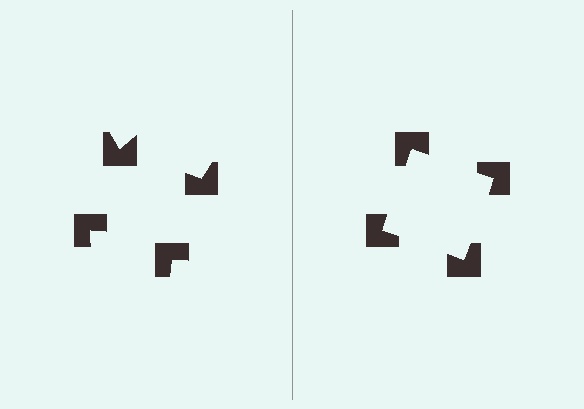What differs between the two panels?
The notched squares are positioned identically on both sides; only the wedge orientations differ. On the right they align to a square; on the left they are misaligned.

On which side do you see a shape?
An illusory square appears on the right side. On the left side the wedge cuts are rotated, so no coherent shape forms.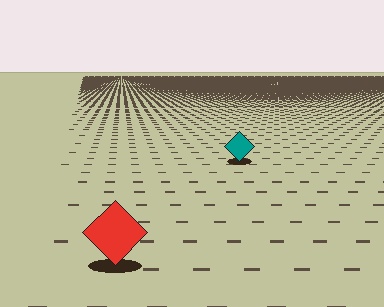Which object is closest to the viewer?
The red diamond is closest. The texture marks near it are larger and more spread out.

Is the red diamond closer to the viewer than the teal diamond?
Yes. The red diamond is closer — you can tell from the texture gradient: the ground texture is coarser near it.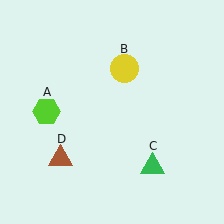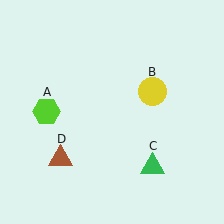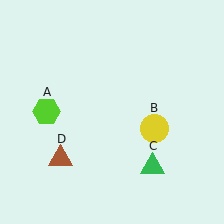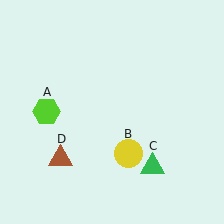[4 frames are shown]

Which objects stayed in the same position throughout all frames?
Lime hexagon (object A) and green triangle (object C) and brown triangle (object D) remained stationary.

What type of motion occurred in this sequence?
The yellow circle (object B) rotated clockwise around the center of the scene.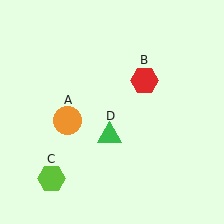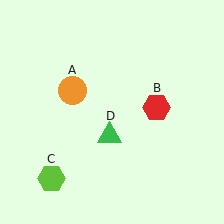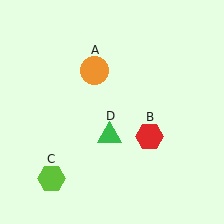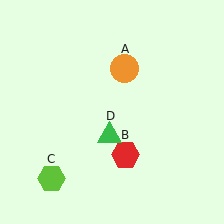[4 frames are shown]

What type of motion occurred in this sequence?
The orange circle (object A), red hexagon (object B) rotated clockwise around the center of the scene.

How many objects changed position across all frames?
2 objects changed position: orange circle (object A), red hexagon (object B).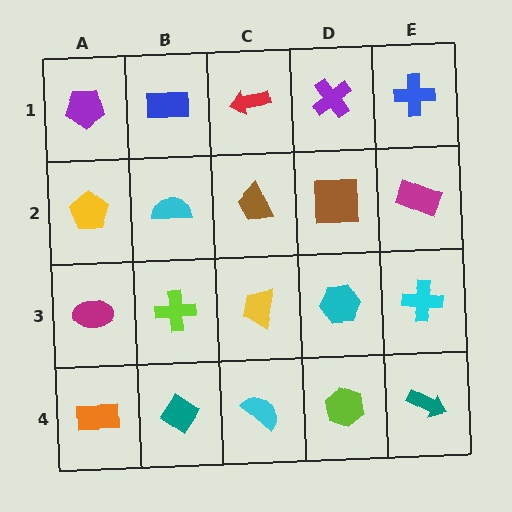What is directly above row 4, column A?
A magenta ellipse.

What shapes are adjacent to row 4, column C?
A yellow trapezoid (row 3, column C), a teal diamond (row 4, column B), a lime hexagon (row 4, column D).